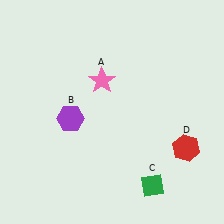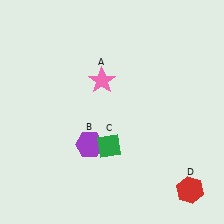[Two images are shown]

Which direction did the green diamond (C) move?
The green diamond (C) moved left.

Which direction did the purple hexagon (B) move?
The purple hexagon (B) moved down.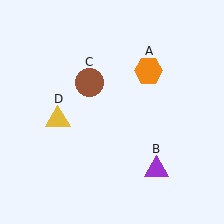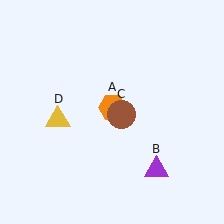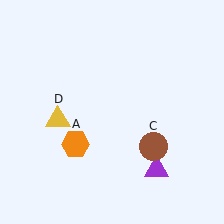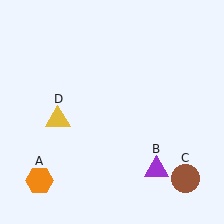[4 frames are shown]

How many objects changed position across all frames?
2 objects changed position: orange hexagon (object A), brown circle (object C).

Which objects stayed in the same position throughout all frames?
Purple triangle (object B) and yellow triangle (object D) remained stationary.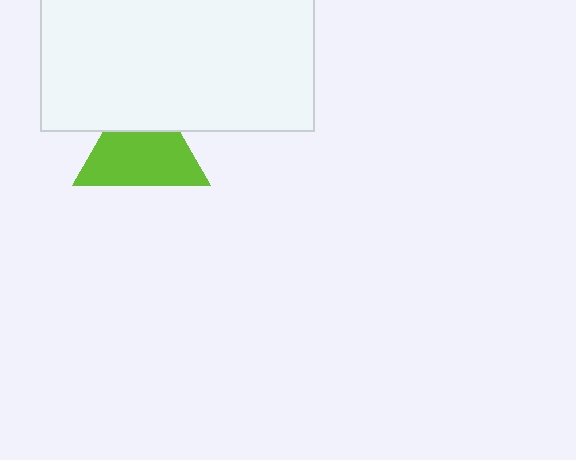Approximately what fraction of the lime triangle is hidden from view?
Roughly 31% of the lime triangle is hidden behind the white rectangle.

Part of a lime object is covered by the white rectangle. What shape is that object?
It is a triangle.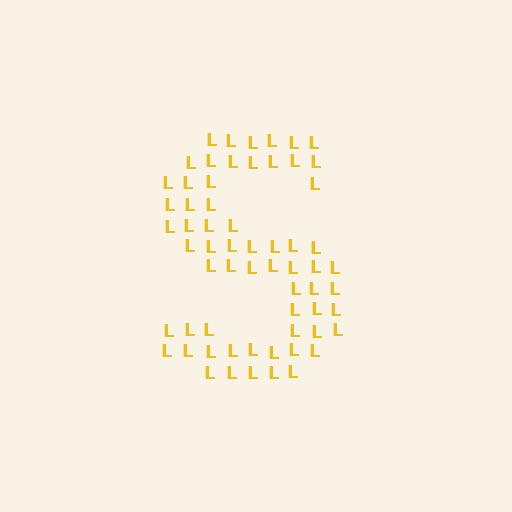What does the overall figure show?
The overall figure shows the letter S.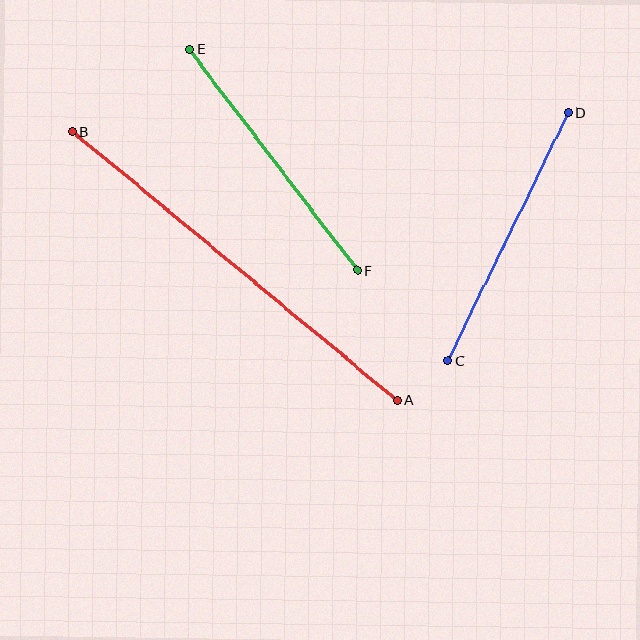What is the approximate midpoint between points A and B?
The midpoint is at approximately (234, 266) pixels.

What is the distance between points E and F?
The distance is approximately 277 pixels.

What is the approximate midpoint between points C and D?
The midpoint is at approximately (508, 237) pixels.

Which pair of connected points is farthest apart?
Points A and B are farthest apart.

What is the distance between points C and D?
The distance is approximately 275 pixels.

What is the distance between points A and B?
The distance is approximately 422 pixels.